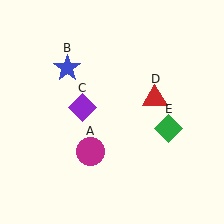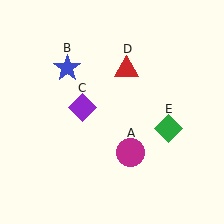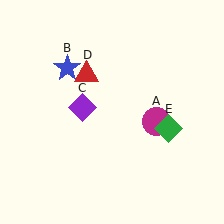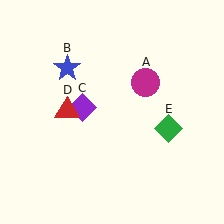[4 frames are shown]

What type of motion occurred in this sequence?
The magenta circle (object A), red triangle (object D) rotated counterclockwise around the center of the scene.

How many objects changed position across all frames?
2 objects changed position: magenta circle (object A), red triangle (object D).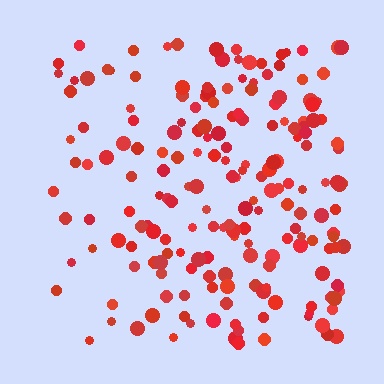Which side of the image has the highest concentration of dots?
The right.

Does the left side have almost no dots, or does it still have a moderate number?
Still a moderate number, just noticeably fewer than the right.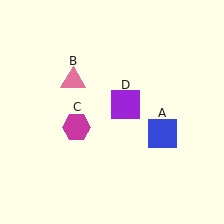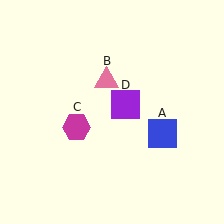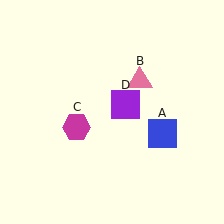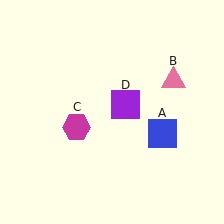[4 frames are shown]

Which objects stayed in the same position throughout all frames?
Blue square (object A) and magenta hexagon (object C) and purple square (object D) remained stationary.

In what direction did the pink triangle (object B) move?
The pink triangle (object B) moved right.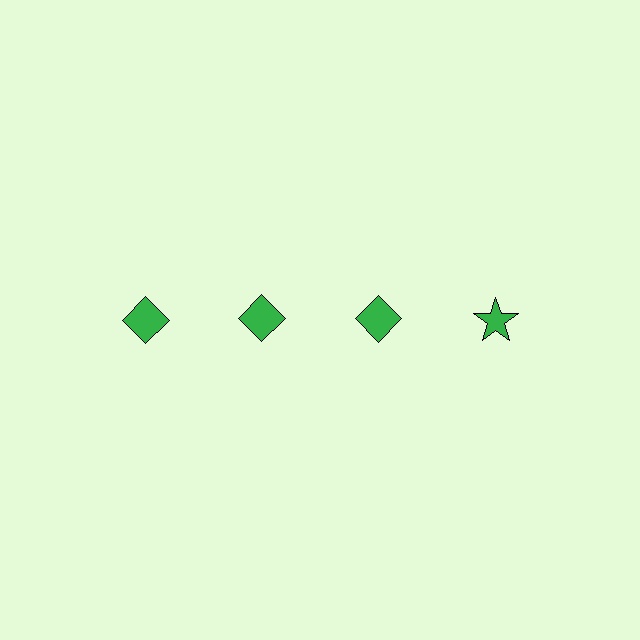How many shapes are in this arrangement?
There are 4 shapes arranged in a grid pattern.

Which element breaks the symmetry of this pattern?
The green star in the top row, second from right column breaks the symmetry. All other shapes are green diamonds.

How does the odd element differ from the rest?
It has a different shape: star instead of diamond.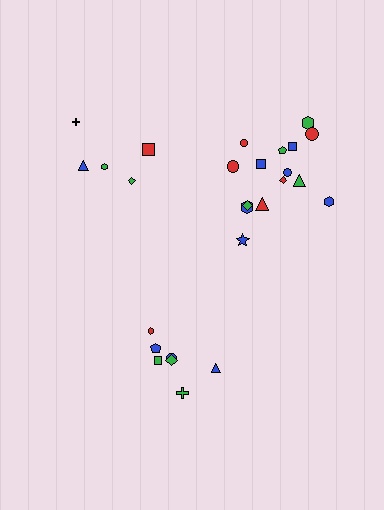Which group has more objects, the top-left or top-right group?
The top-right group.